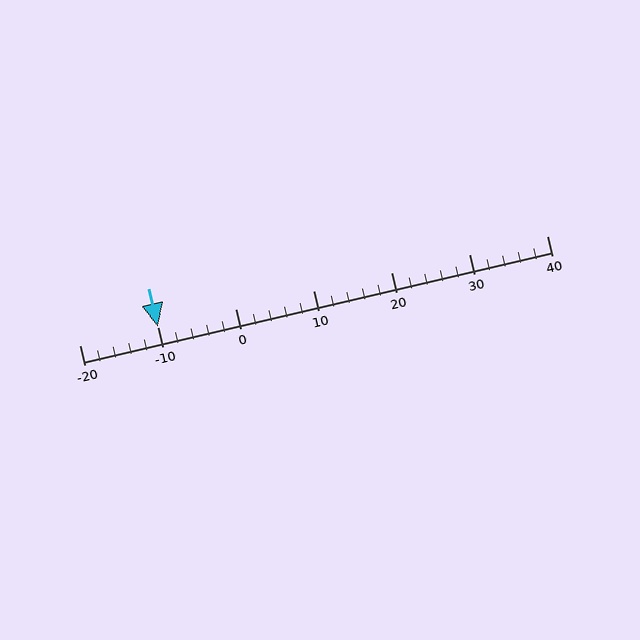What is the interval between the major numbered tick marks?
The major tick marks are spaced 10 units apart.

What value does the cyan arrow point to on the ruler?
The cyan arrow points to approximately -10.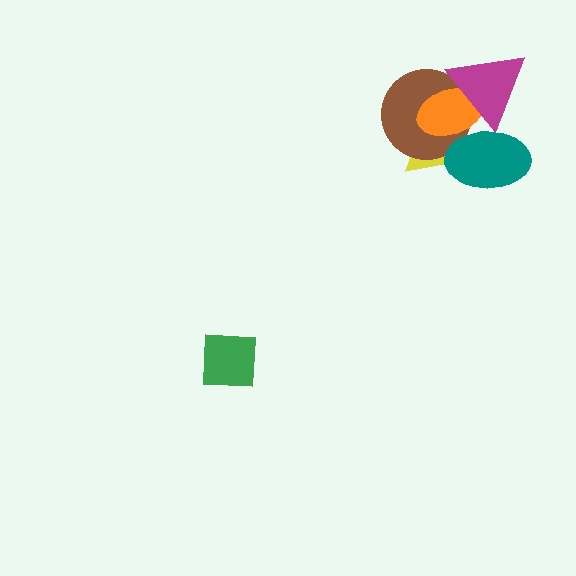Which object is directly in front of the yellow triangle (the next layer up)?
The brown circle is directly in front of the yellow triangle.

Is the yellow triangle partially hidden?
Yes, it is partially covered by another shape.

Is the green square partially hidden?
No, no other shape covers it.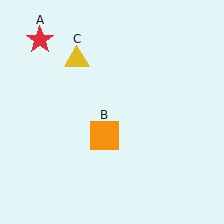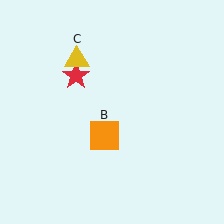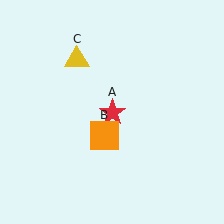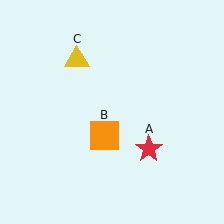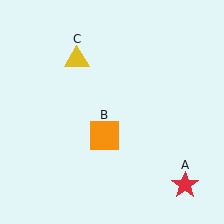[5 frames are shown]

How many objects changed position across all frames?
1 object changed position: red star (object A).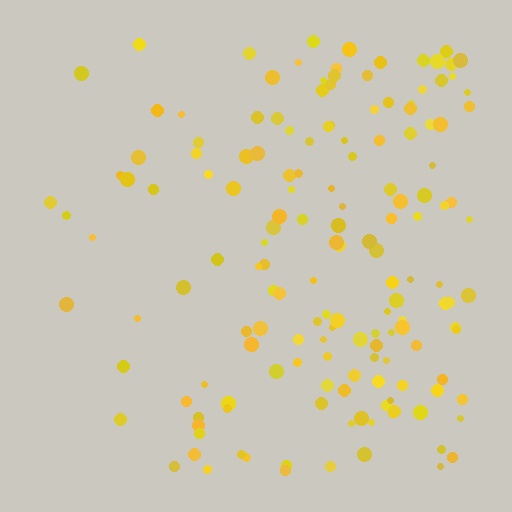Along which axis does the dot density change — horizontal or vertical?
Horizontal.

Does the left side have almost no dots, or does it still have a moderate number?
Still a moderate number, just noticeably fewer than the right.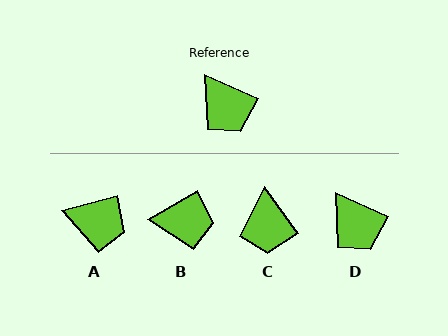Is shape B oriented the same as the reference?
No, it is off by about 55 degrees.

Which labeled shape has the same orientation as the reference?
D.